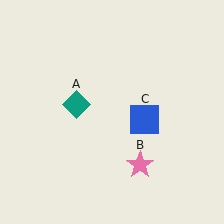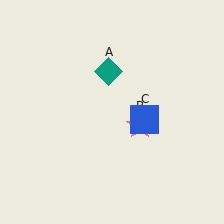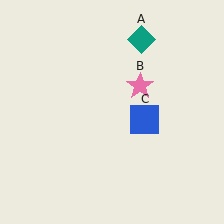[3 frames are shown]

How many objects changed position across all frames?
2 objects changed position: teal diamond (object A), pink star (object B).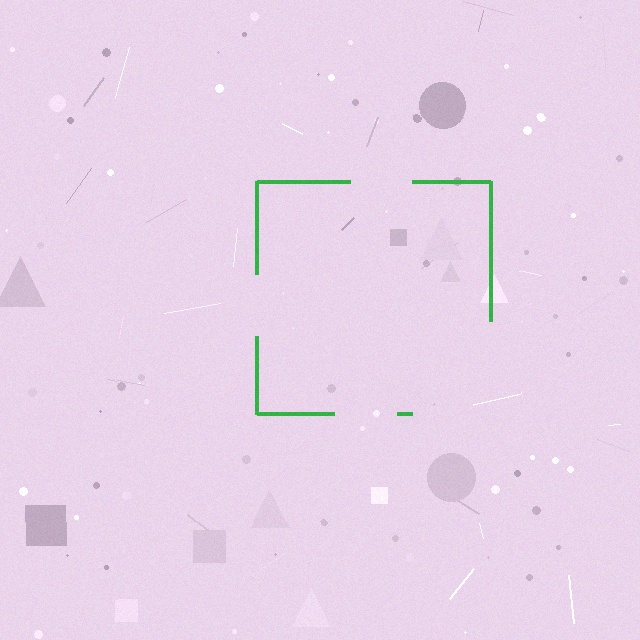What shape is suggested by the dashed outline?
The dashed outline suggests a square.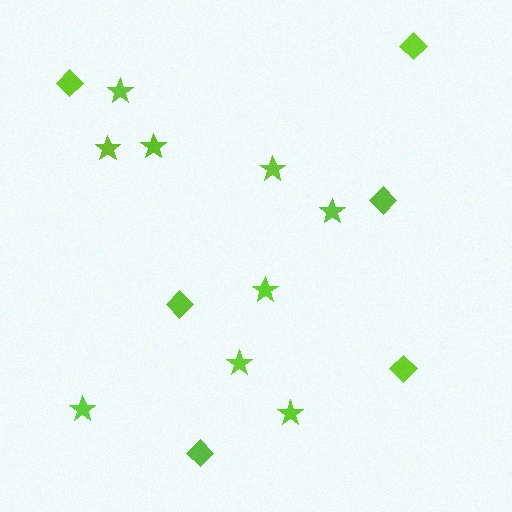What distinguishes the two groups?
There are 2 groups: one group of diamonds (6) and one group of stars (9).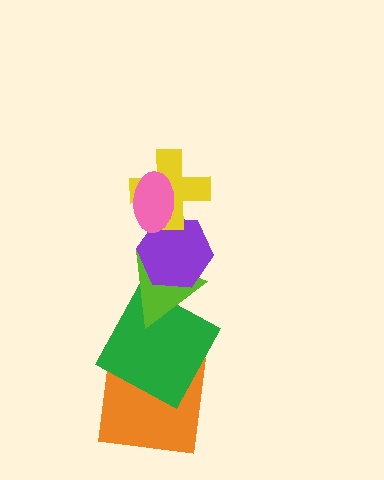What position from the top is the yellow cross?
The yellow cross is 2nd from the top.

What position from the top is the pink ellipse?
The pink ellipse is 1st from the top.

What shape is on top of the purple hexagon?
The yellow cross is on top of the purple hexagon.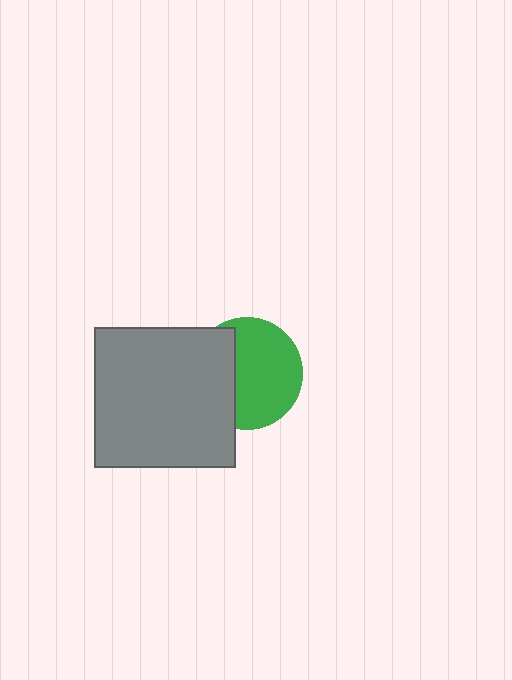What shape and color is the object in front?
The object in front is a gray square.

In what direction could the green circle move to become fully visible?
The green circle could move right. That would shift it out from behind the gray square entirely.